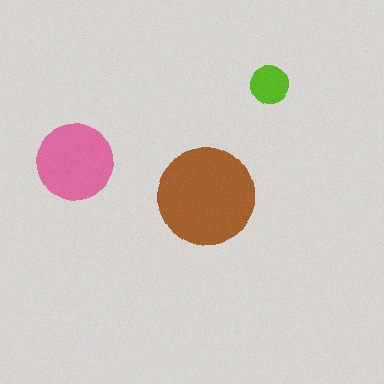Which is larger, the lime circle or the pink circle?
The pink one.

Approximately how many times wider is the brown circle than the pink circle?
About 1.5 times wider.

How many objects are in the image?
There are 3 objects in the image.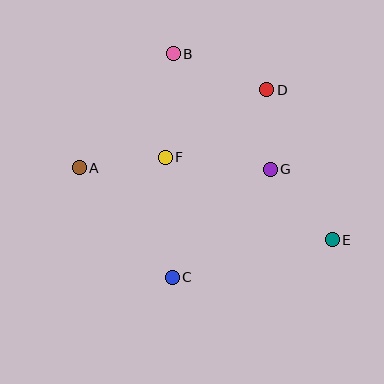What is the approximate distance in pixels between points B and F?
The distance between B and F is approximately 104 pixels.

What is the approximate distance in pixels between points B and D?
The distance between B and D is approximately 100 pixels.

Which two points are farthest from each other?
Points A and E are farthest from each other.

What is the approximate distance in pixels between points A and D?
The distance between A and D is approximately 203 pixels.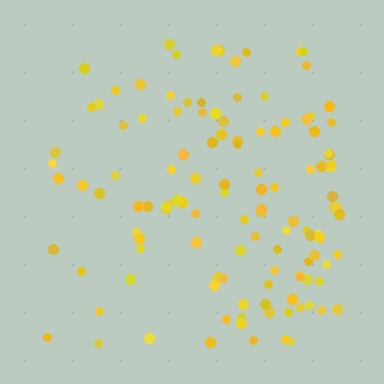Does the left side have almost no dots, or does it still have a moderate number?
Still a moderate number, just noticeably fewer than the right.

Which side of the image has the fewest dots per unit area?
The left.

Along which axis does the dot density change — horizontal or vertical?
Horizontal.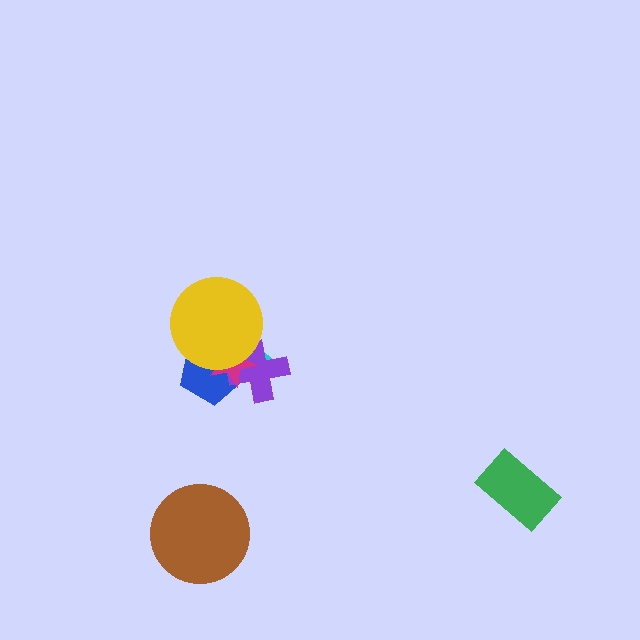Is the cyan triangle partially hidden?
Yes, it is partially covered by another shape.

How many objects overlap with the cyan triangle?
4 objects overlap with the cyan triangle.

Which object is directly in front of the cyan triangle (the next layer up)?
The blue pentagon is directly in front of the cyan triangle.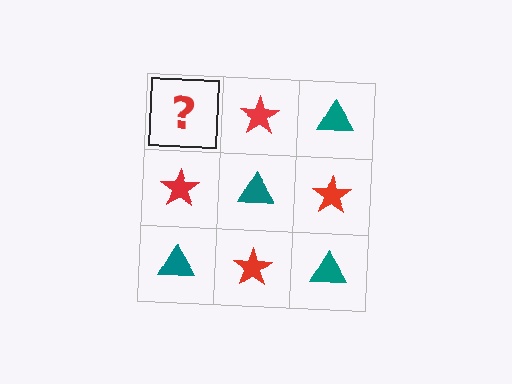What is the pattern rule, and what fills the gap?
The rule is that it alternates teal triangle and red star in a checkerboard pattern. The gap should be filled with a teal triangle.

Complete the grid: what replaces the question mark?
The question mark should be replaced with a teal triangle.